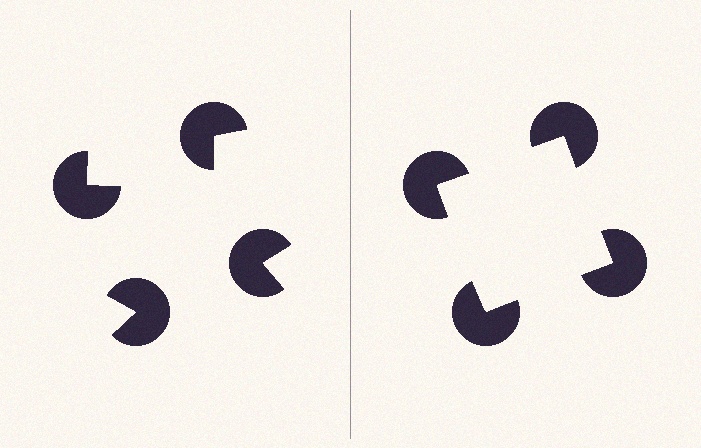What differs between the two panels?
The pac-man discs are positioned identically on both sides; only the wedge orientations differ. On the right they align to a square; on the left they are misaligned.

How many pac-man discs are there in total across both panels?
8 — 4 on each side.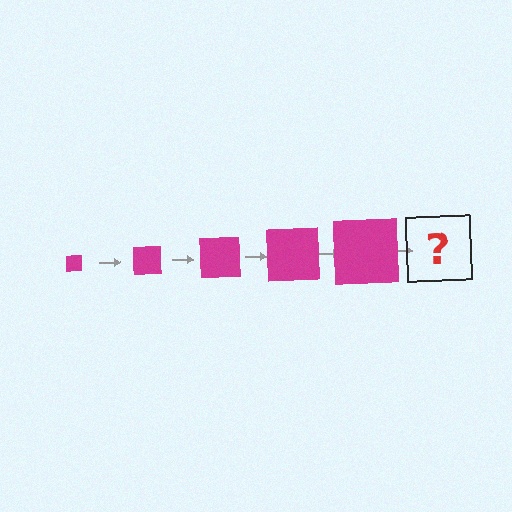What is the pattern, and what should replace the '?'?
The pattern is that the square gets progressively larger each step. The '?' should be a magenta square, larger than the previous one.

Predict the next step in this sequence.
The next step is a magenta square, larger than the previous one.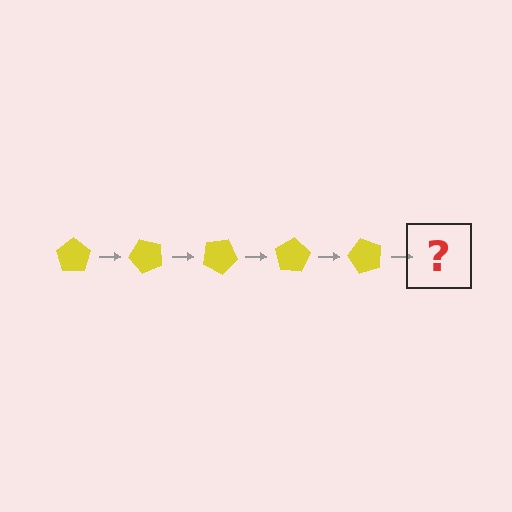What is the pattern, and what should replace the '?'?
The pattern is that the pentagon rotates 50 degrees each step. The '?' should be a yellow pentagon rotated 250 degrees.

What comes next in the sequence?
The next element should be a yellow pentagon rotated 250 degrees.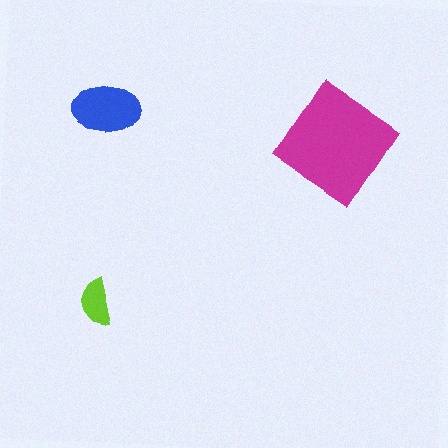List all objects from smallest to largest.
The lime semicircle, the blue ellipse, the magenta diamond.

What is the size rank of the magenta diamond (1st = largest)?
1st.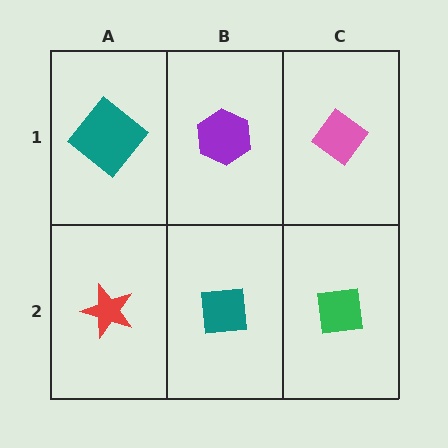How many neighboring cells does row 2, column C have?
2.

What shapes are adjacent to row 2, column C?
A pink diamond (row 1, column C), a teal square (row 2, column B).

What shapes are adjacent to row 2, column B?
A purple hexagon (row 1, column B), a red star (row 2, column A), a green square (row 2, column C).